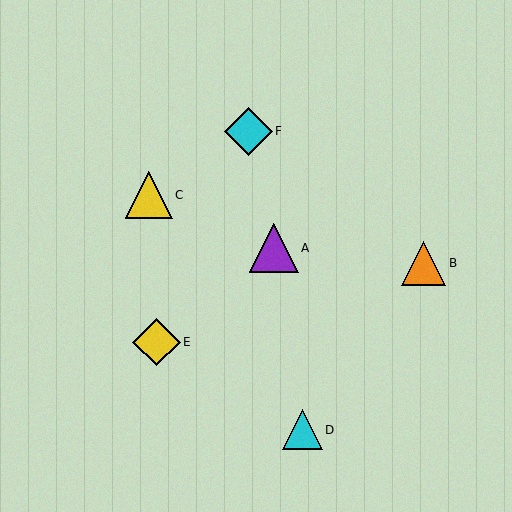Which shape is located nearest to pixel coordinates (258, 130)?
The cyan diamond (labeled F) at (248, 131) is nearest to that location.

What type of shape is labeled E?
Shape E is a yellow diamond.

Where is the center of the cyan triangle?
The center of the cyan triangle is at (302, 430).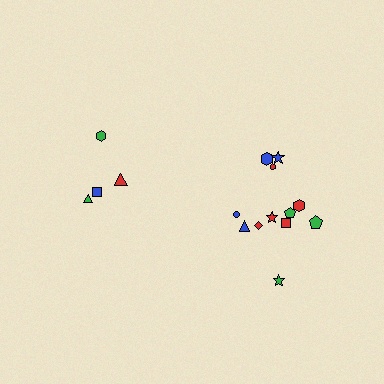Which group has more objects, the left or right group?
The right group.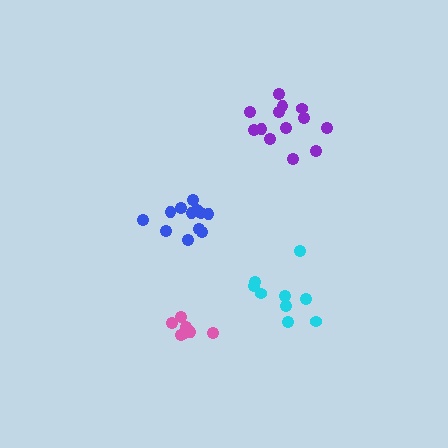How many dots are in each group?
Group 1: 9 dots, Group 2: 12 dots, Group 3: 13 dots, Group 4: 7 dots (41 total).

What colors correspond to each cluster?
The clusters are colored: cyan, blue, purple, pink.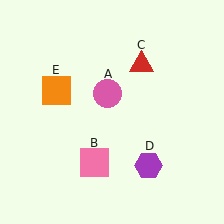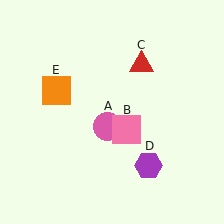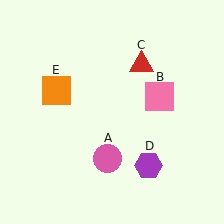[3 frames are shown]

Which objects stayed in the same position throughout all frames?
Red triangle (object C) and purple hexagon (object D) and orange square (object E) remained stationary.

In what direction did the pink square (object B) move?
The pink square (object B) moved up and to the right.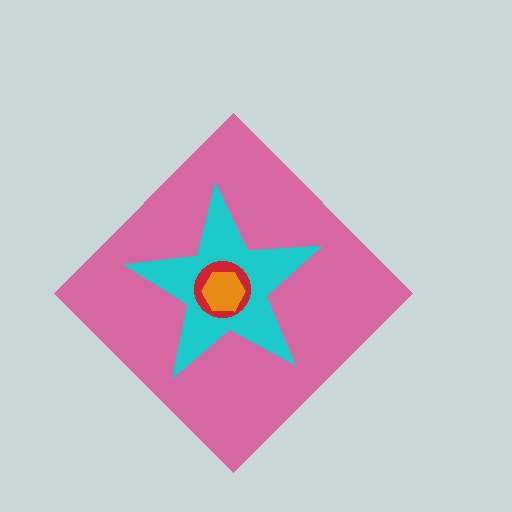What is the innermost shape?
The orange hexagon.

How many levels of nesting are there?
4.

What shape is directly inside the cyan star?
The red circle.